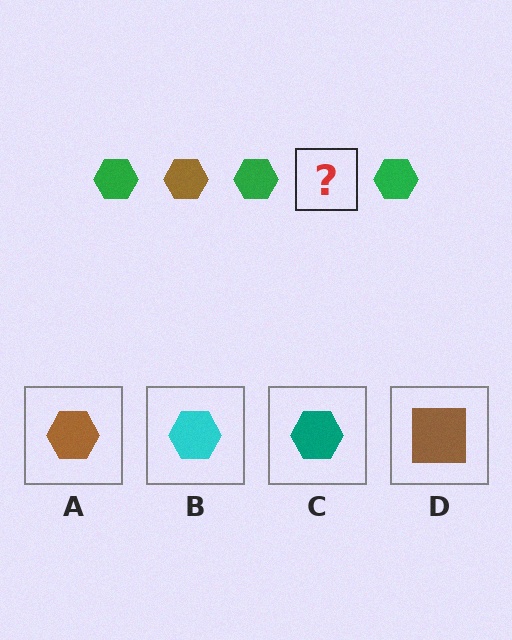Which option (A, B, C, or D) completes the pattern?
A.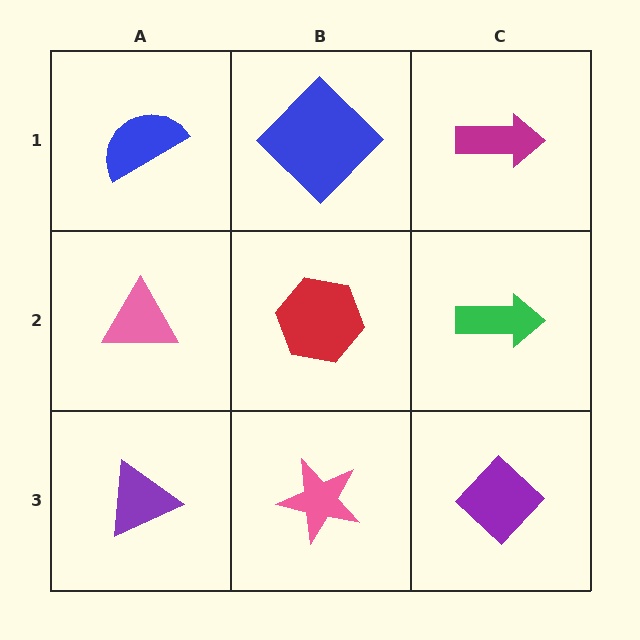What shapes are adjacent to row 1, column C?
A green arrow (row 2, column C), a blue diamond (row 1, column B).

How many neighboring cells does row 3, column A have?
2.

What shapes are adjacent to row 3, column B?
A red hexagon (row 2, column B), a purple triangle (row 3, column A), a purple diamond (row 3, column C).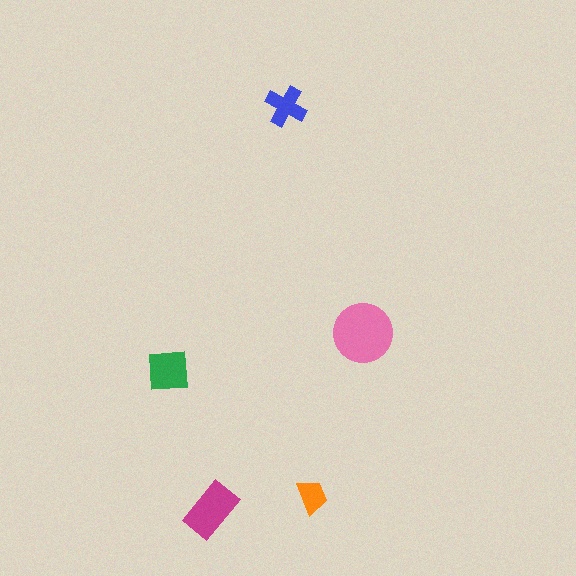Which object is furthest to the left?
The green square is leftmost.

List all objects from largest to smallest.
The pink circle, the magenta rectangle, the green square, the blue cross, the orange trapezoid.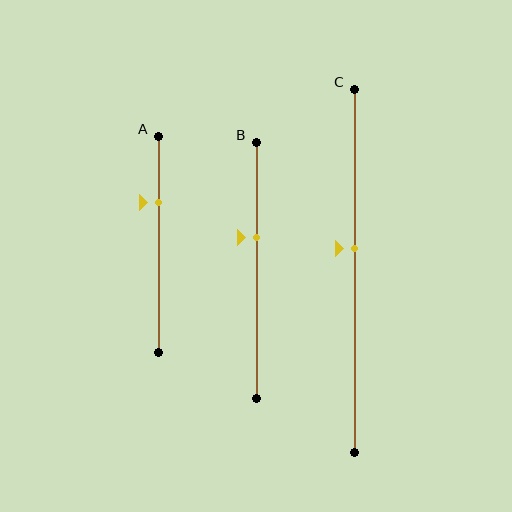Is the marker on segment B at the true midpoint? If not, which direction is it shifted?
No, the marker on segment B is shifted upward by about 13% of the segment length.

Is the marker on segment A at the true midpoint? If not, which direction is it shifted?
No, the marker on segment A is shifted upward by about 19% of the segment length.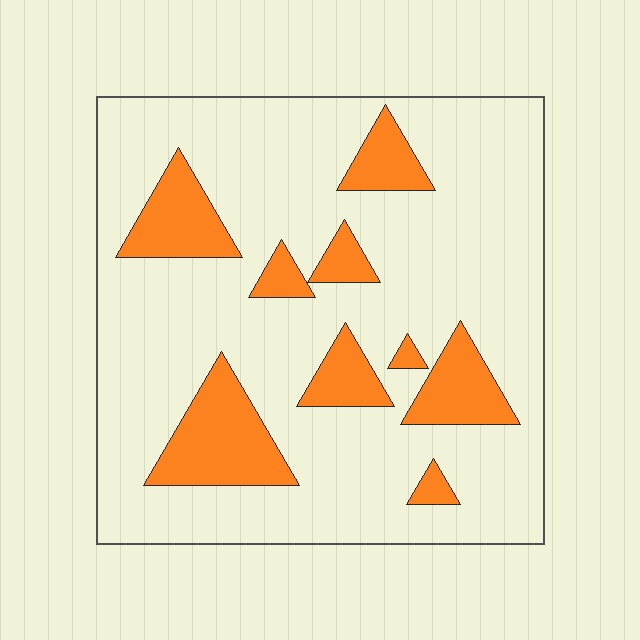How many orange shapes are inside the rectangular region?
9.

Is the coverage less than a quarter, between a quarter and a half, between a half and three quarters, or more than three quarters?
Less than a quarter.